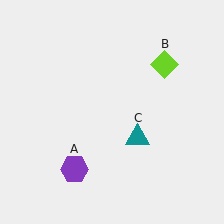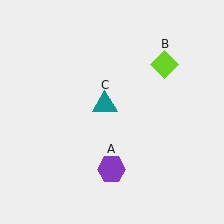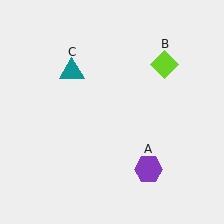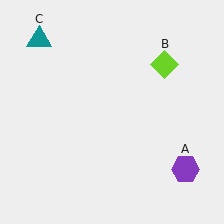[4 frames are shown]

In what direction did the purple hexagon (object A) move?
The purple hexagon (object A) moved right.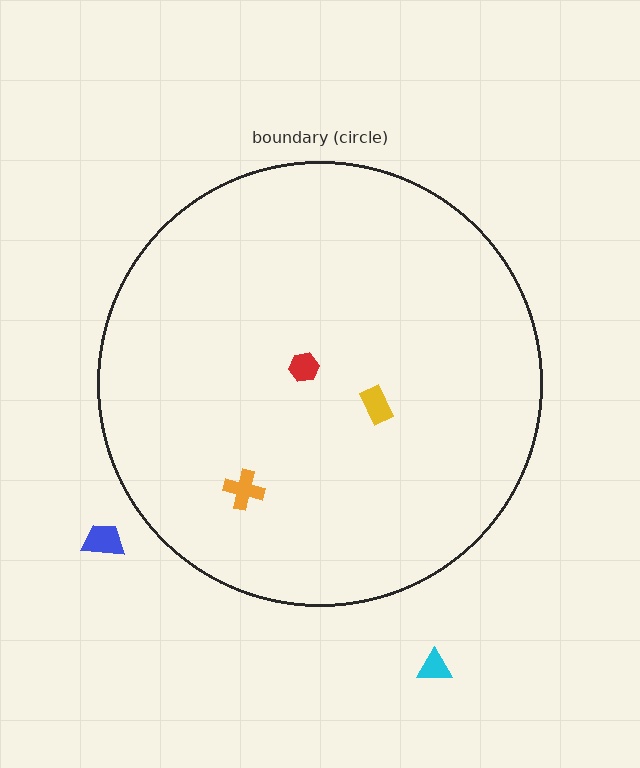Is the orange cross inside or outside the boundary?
Inside.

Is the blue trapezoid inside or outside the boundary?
Outside.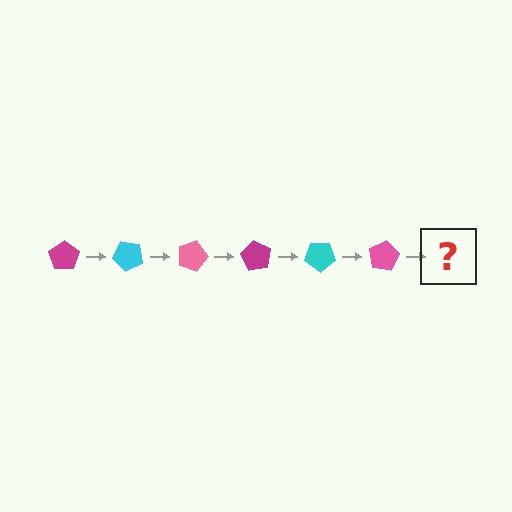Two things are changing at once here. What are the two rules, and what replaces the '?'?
The two rules are that it rotates 45 degrees each step and the color cycles through magenta, cyan, and pink. The '?' should be a magenta pentagon, rotated 270 degrees from the start.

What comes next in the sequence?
The next element should be a magenta pentagon, rotated 270 degrees from the start.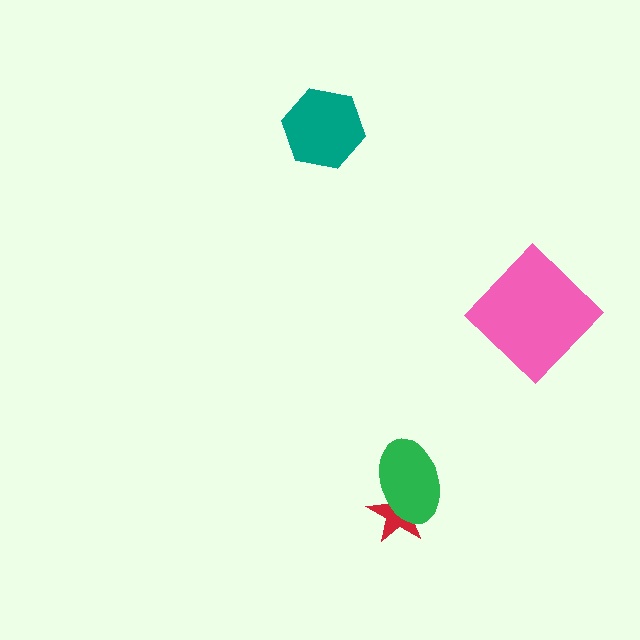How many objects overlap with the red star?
1 object overlaps with the red star.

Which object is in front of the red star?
The green ellipse is in front of the red star.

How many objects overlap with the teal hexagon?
0 objects overlap with the teal hexagon.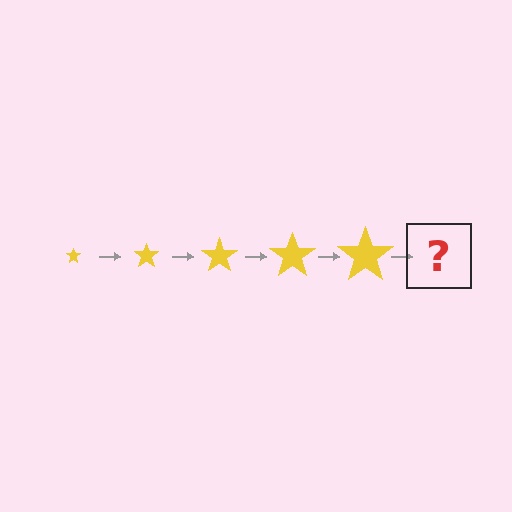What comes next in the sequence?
The next element should be a yellow star, larger than the previous one.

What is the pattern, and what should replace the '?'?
The pattern is that the star gets progressively larger each step. The '?' should be a yellow star, larger than the previous one.